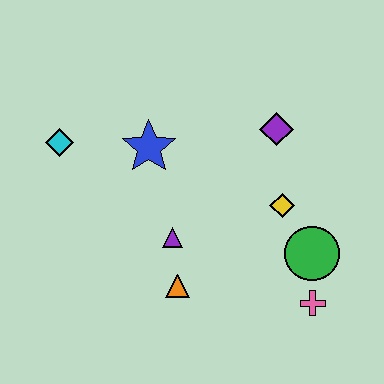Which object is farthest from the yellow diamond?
The cyan diamond is farthest from the yellow diamond.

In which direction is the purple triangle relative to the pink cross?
The purple triangle is to the left of the pink cross.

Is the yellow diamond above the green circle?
Yes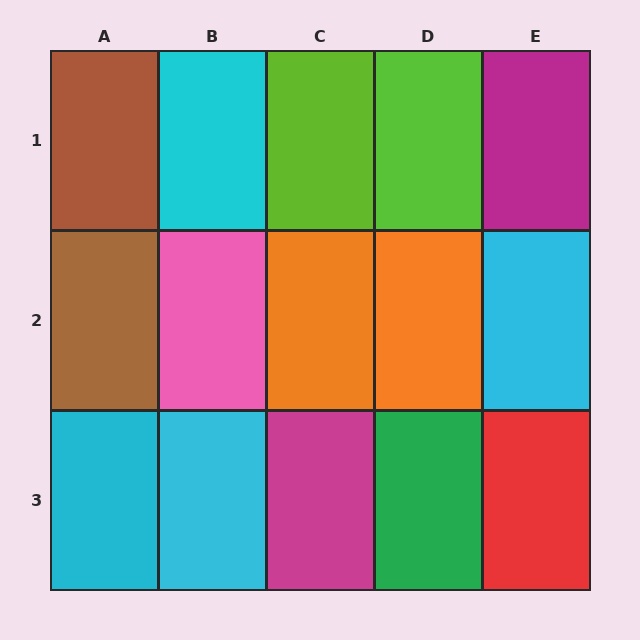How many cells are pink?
1 cell is pink.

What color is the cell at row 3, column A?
Cyan.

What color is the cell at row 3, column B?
Cyan.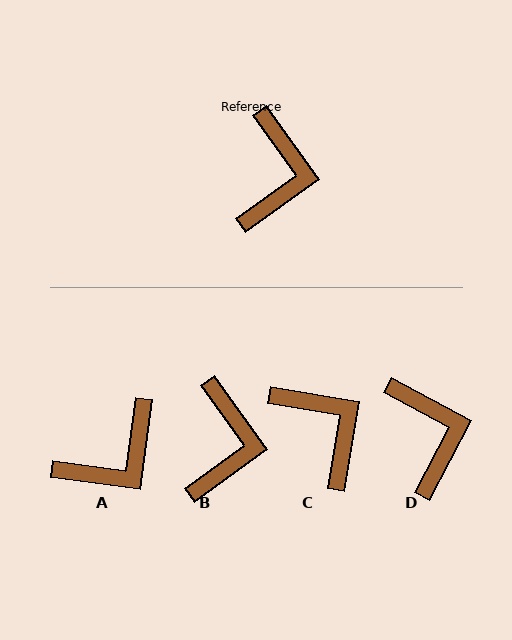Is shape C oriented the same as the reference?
No, it is off by about 45 degrees.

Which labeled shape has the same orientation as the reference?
B.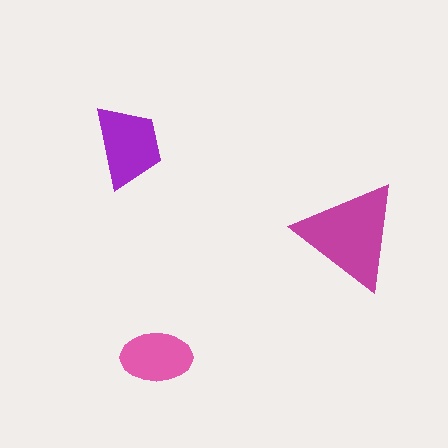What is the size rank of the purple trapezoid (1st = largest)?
2nd.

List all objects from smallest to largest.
The pink ellipse, the purple trapezoid, the magenta triangle.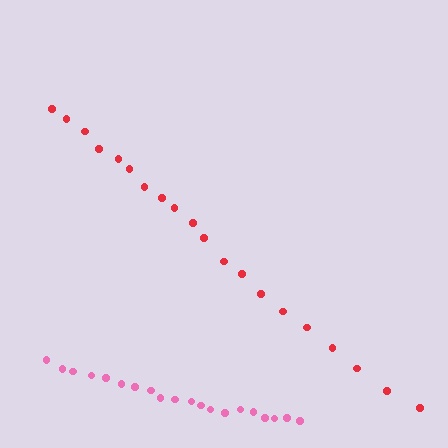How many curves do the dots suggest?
There are 2 distinct paths.